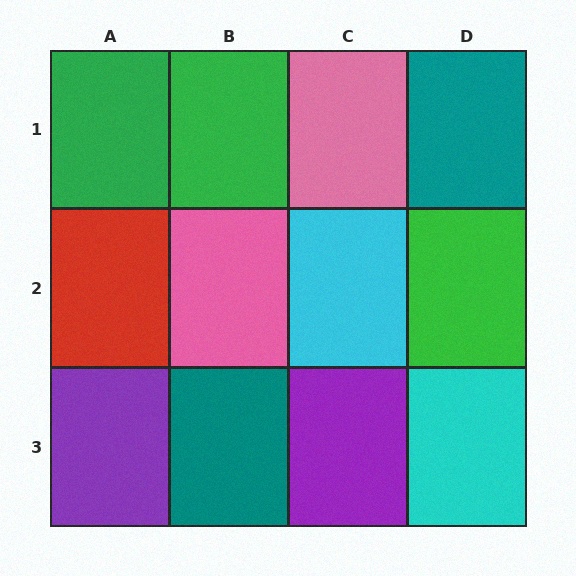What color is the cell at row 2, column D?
Green.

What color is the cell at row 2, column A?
Red.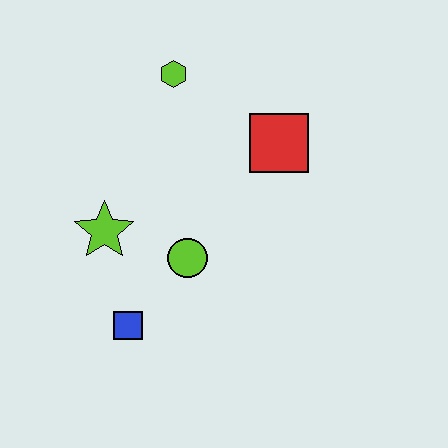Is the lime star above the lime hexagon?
No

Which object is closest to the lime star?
The lime circle is closest to the lime star.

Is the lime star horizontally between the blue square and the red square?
No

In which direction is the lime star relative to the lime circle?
The lime star is to the left of the lime circle.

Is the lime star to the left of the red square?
Yes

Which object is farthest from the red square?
The blue square is farthest from the red square.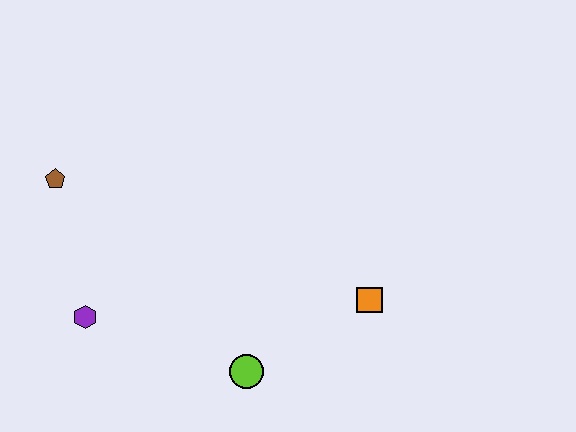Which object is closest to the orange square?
The lime circle is closest to the orange square.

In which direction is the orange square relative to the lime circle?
The orange square is to the right of the lime circle.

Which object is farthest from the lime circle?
The brown pentagon is farthest from the lime circle.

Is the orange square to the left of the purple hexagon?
No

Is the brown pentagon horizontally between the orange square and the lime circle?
No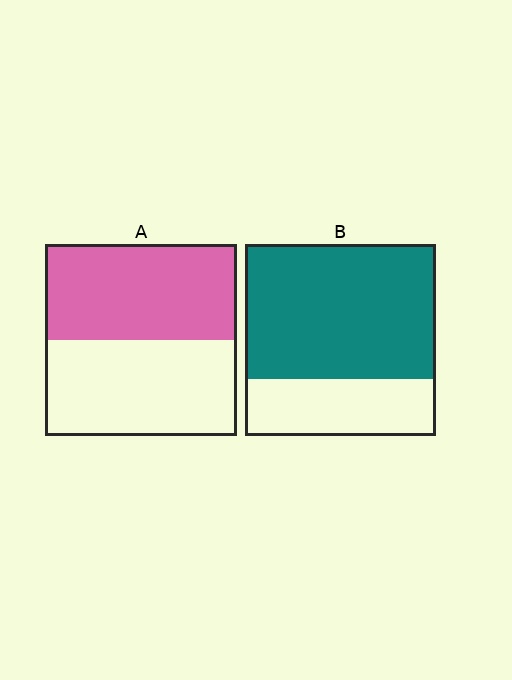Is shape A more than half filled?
Roughly half.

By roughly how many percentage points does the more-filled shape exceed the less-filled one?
By roughly 20 percentage points (B over A).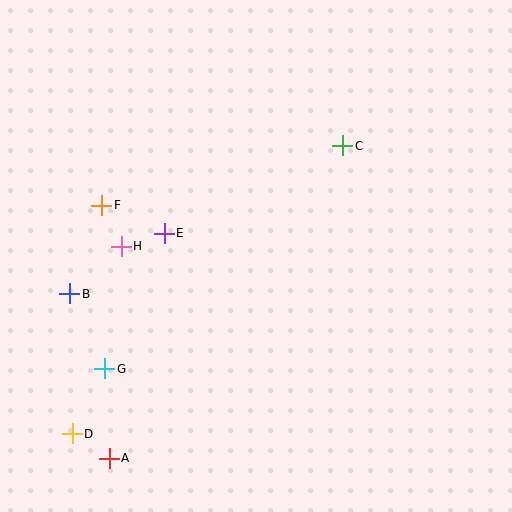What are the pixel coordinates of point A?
Point A is at (109, 458).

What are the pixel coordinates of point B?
Point B is at (70, 294).